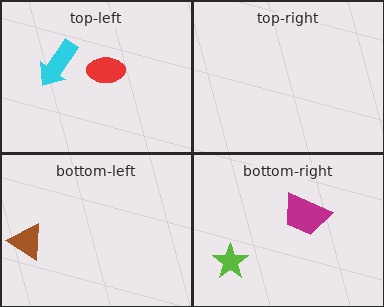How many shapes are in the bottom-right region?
2.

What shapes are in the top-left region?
The red ellipse, the cyan arrow.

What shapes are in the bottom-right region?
The lime star, the magenta trapezoid.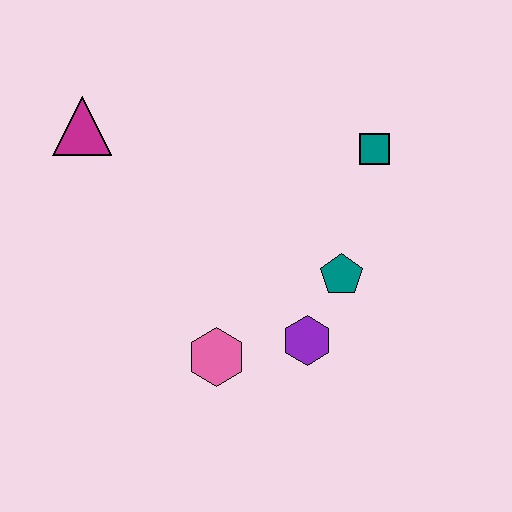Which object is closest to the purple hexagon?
The teal pentagon is closest to the purple hexagon.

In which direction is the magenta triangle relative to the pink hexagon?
The magenta triangle is above the pink hexagon.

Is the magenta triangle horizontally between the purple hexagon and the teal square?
No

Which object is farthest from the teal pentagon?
The magenta triangle is farthest from the teal pentagon.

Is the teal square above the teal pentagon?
Yes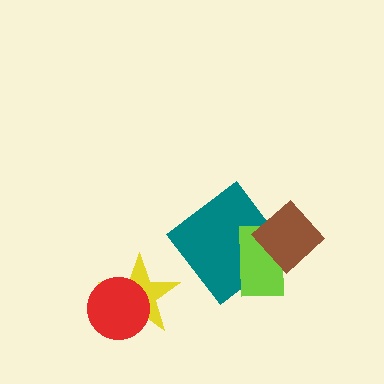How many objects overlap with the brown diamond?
2 objects overlap with the brown diamond.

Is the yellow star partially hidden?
Yes, it is partially covered by another shape.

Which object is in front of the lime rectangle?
The brown diamond is in front of the lime rectangle.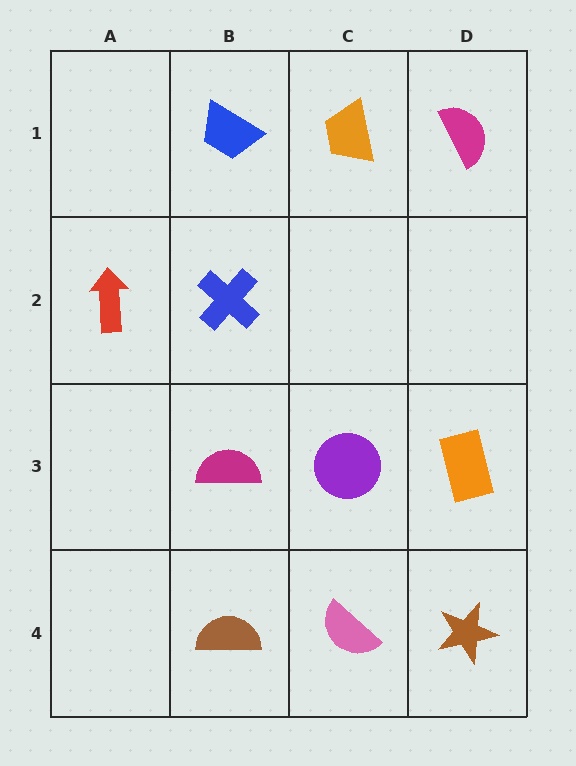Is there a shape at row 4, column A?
No, that cell is empty.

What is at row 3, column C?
A purple circle.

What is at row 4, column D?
A brown star.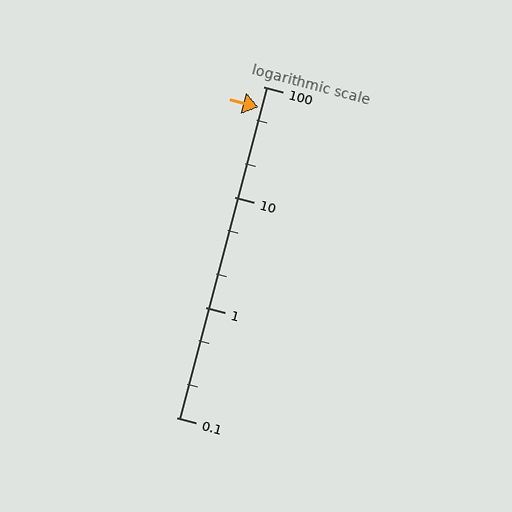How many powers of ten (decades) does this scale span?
The scale spans 3 decades, from 0.1 to 100.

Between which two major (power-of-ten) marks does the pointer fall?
The pointer is between 10 and 100.